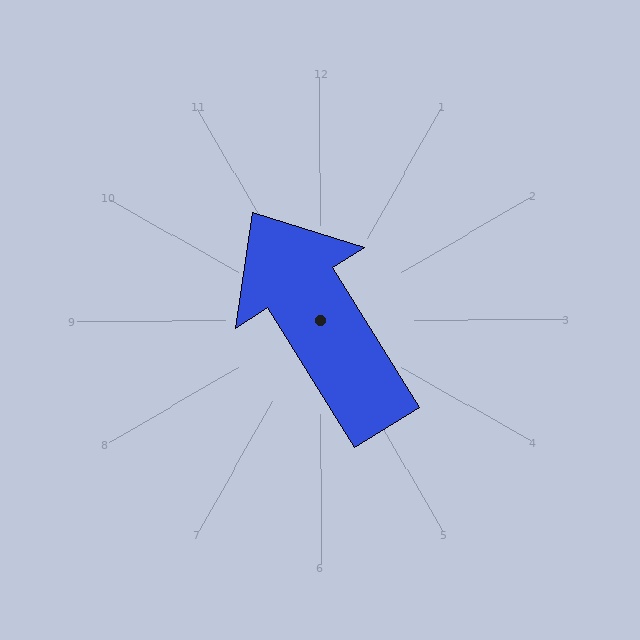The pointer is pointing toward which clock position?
Roughly 11 o'clock.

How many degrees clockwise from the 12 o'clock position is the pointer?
Approximately 328 degrees.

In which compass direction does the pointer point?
Northwest.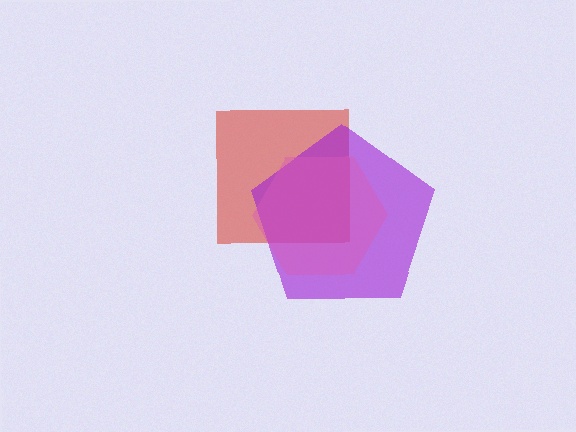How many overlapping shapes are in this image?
There are 3 overlapping shapes in the image.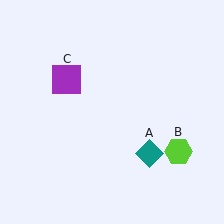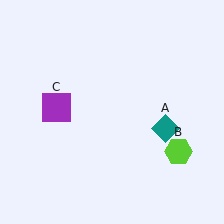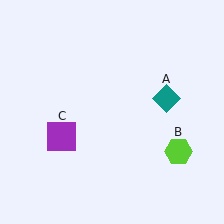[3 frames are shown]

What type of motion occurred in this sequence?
The teal diamond (object A), purple square (object C) rotated counterclockwise around the center of the scene.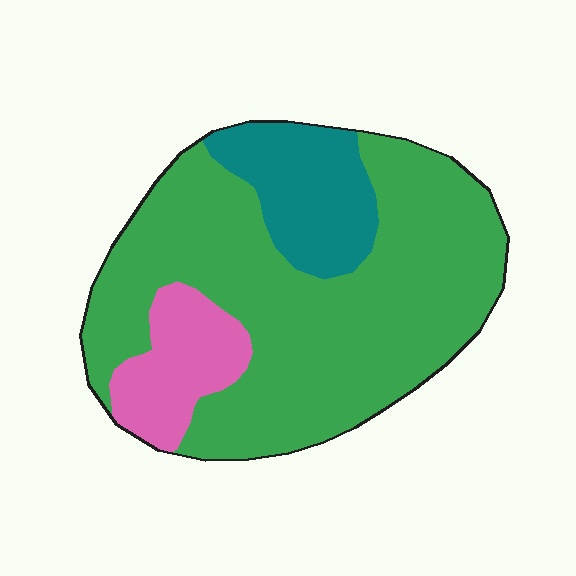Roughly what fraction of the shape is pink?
Pink takes up about one eighth (1/8) of the shape.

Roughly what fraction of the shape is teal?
Teal covers roughly 15% of the shape.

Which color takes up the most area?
Green, at roughly 70%.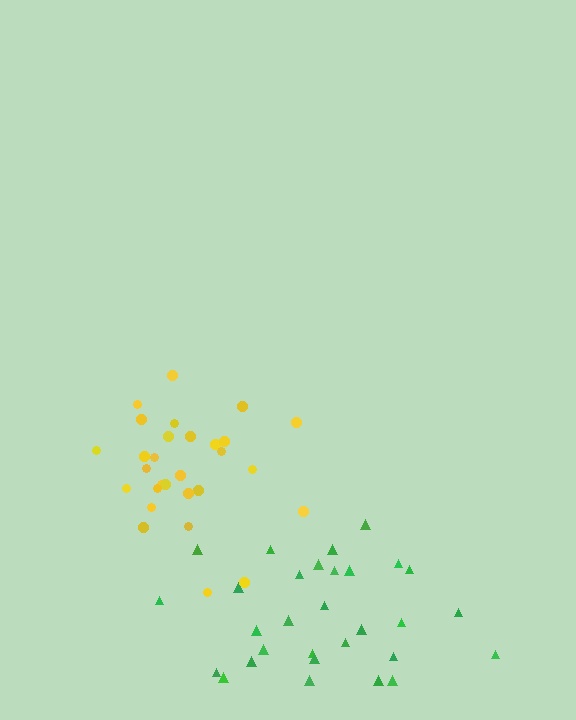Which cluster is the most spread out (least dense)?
Green.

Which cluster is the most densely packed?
Yellow.